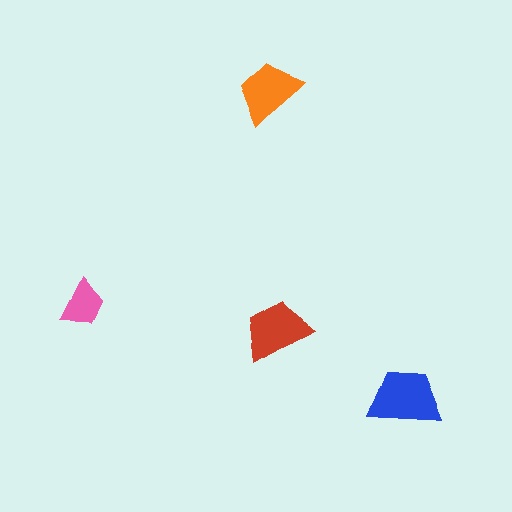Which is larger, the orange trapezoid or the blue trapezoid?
The blue one.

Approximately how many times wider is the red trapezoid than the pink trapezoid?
About 1.5 times wider.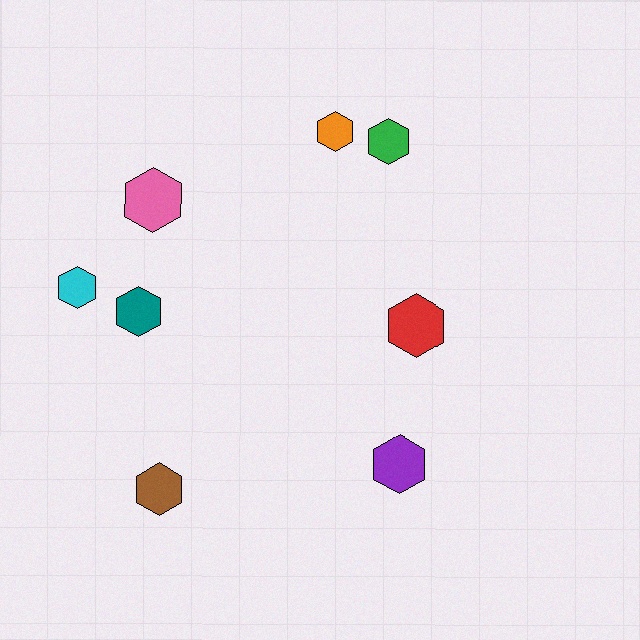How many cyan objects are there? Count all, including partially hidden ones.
There is 1 cyan object.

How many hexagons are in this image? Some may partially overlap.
There are 8 hexagons.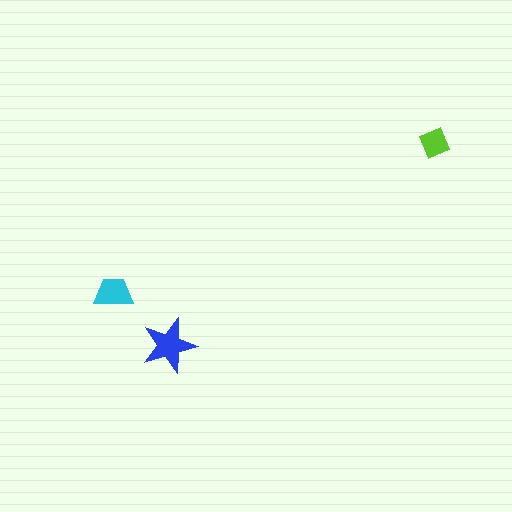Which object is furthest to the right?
The lime diamond is rightmost.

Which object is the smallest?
The lime diamond.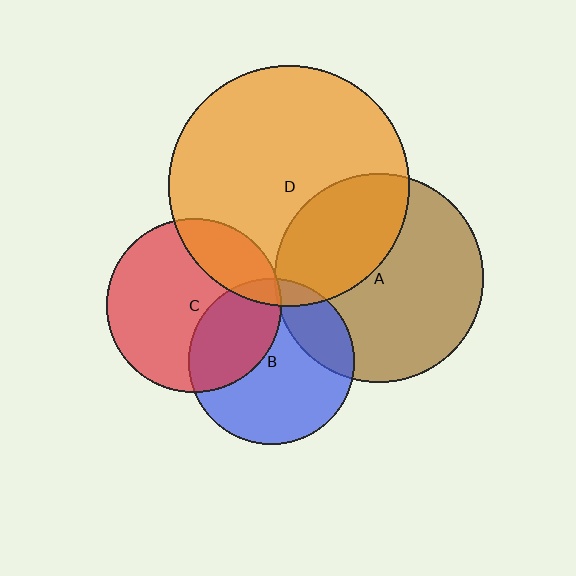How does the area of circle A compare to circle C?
Approximately 1.4 times.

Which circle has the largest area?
Circle D (orange).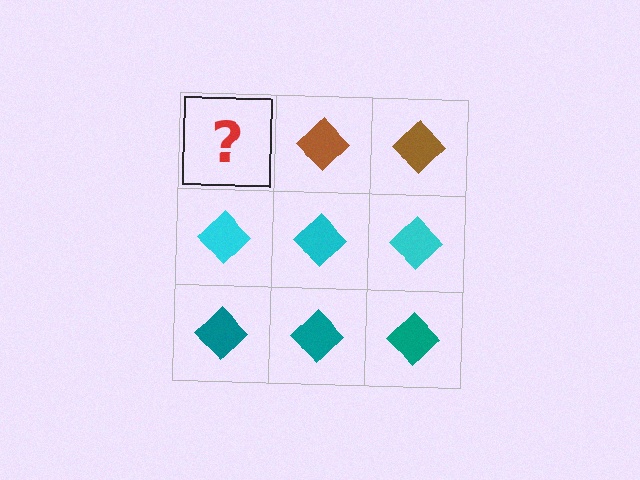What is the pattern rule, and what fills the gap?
The rule is that each row has a consistent color. The gap should be filled with a brown diamond.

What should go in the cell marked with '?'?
The missing cell should contain a brown diamond.